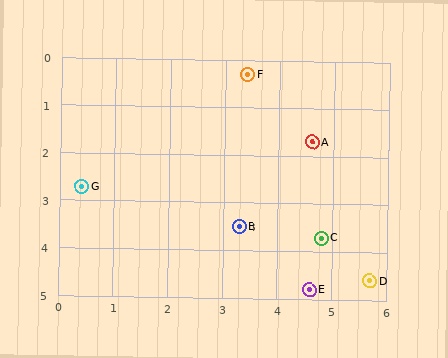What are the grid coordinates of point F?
Point F is at approximately (3.4, 0.3).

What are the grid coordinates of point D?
Point D is at approximately (5.7, 4.6).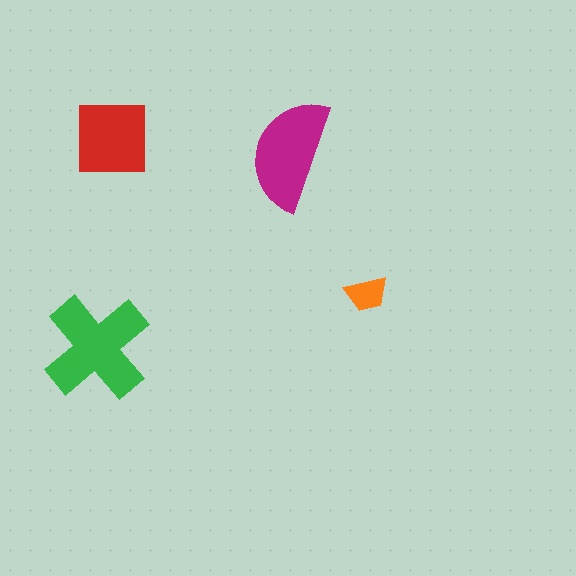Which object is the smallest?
The orange trapezoid.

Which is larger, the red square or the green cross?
The green cross.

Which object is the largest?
The green cross.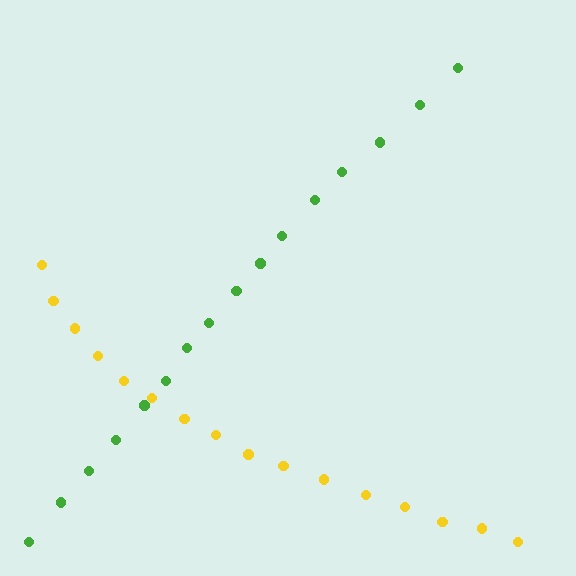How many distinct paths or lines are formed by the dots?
There are 2 distinct paths.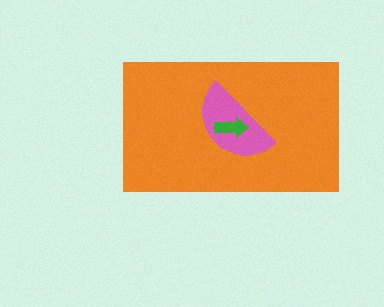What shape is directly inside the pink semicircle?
The green arrow.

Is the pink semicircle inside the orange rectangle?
Yes.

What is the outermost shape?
The orange rectangle.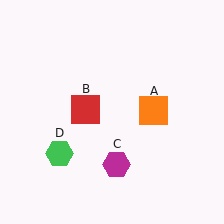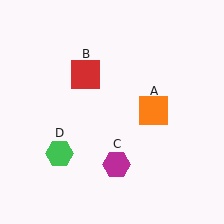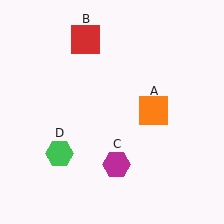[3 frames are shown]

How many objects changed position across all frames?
1 object changed position: red square (object B).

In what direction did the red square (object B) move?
The red square (object B) moved up.